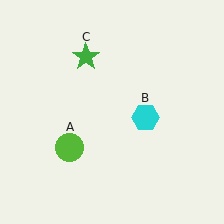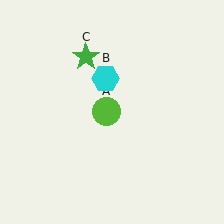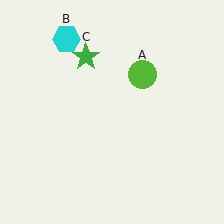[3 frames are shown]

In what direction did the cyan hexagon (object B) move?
The cyan hexagon (object B) moved up and to the left.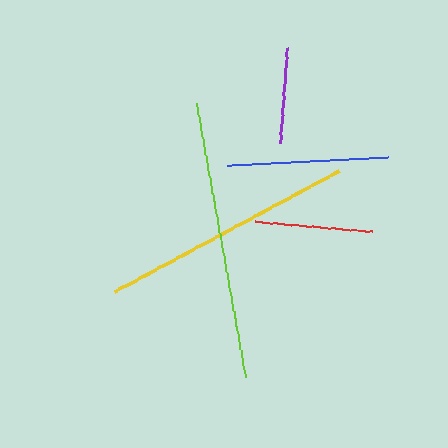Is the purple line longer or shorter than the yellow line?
The yellow line is longer than the purple line.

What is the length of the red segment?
The red segment is approximately 117 pixels long.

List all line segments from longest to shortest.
From longest to shortest: lime, yellow, blue, red, purple.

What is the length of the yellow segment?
The yellow segment is approximately 255 pixels long.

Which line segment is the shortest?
The purple line is the shortest at approximately 96 pixels.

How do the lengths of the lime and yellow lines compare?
The lime and yellow lines are approximately the same length.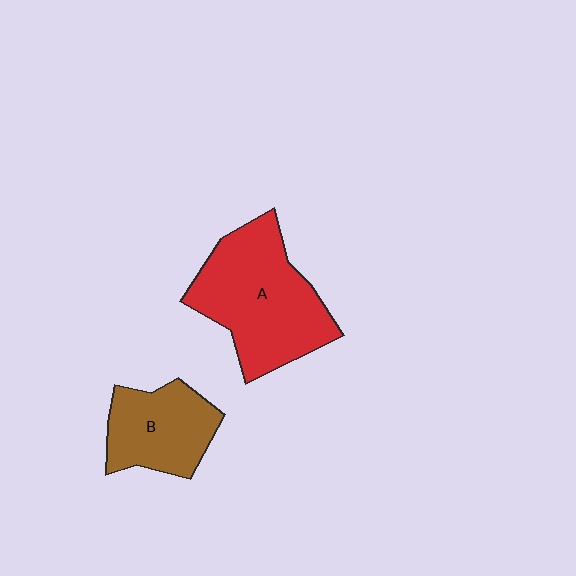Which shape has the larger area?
Shape A (red).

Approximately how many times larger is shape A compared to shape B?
Approximately 1.6 times.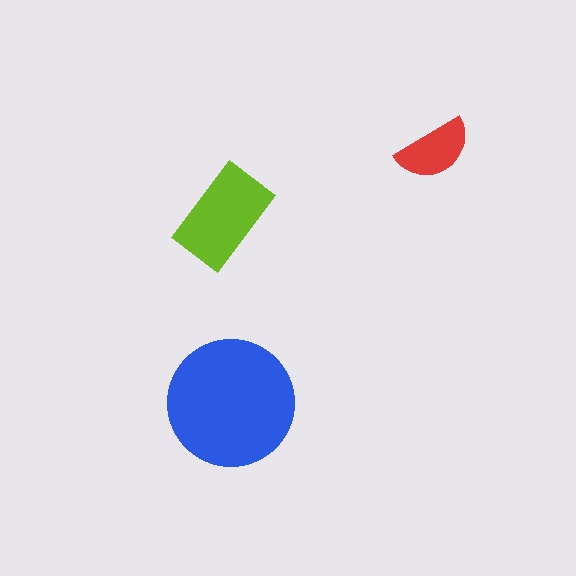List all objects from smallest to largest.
The red semicircle, the lime rectangle, the blue circle.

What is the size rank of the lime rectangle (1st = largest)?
2nd.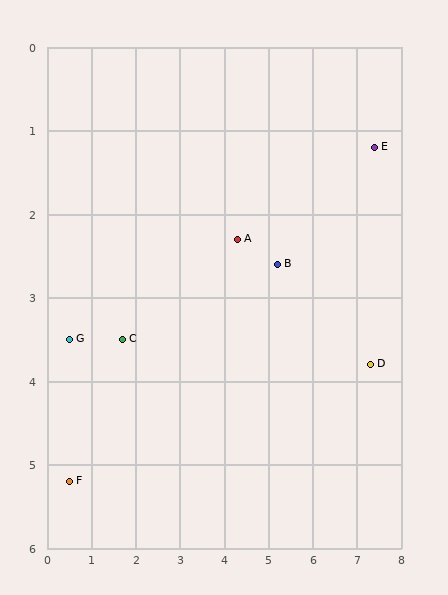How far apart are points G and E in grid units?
Points G and E are about 7.3 grid units apart.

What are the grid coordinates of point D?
Point D is at approximately (7.3, 3.8).